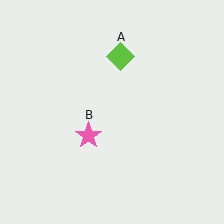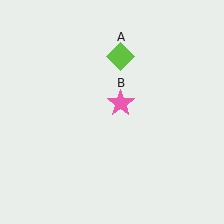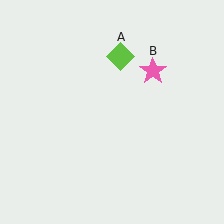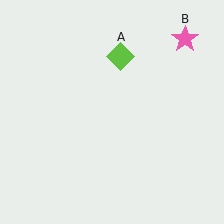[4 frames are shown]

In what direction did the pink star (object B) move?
The pink star (object B) moved up and to the right.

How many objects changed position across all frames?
1 object changed position: pink star (object B).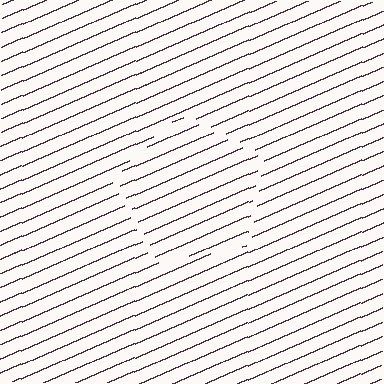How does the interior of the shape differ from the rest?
The interior of the shape contains the same grating, shifted by half a period — the contour is defined by the phase discontinuity where line-ends from the inner and outer gratings abut.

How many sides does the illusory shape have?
5 sides — the line-ends trace a pentagon.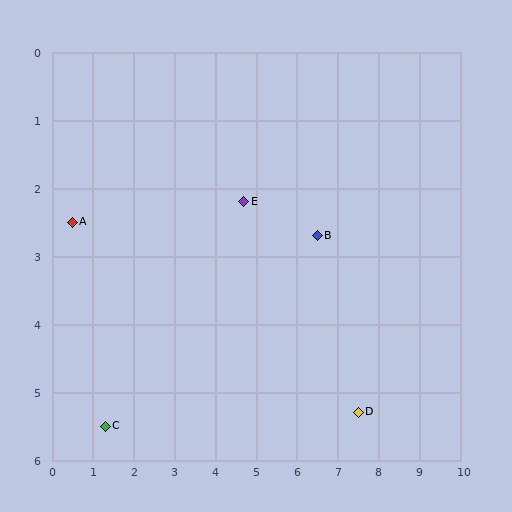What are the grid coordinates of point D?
Point D is at approximately (7.5, 5.3).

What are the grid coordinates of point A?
Point A is at approximately (0.5, 2.5).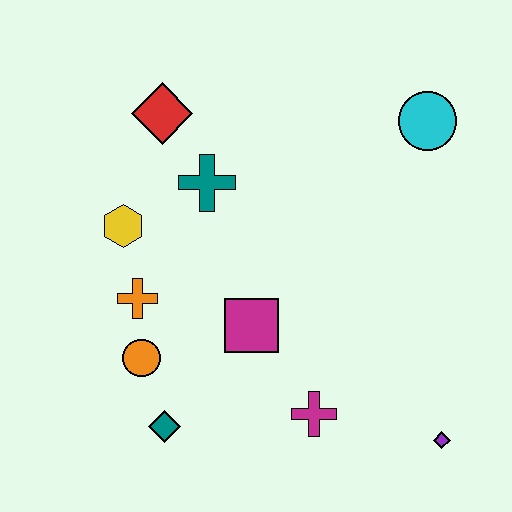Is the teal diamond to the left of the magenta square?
Yes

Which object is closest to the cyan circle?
The teal cross is closest to the cyan circle.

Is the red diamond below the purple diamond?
No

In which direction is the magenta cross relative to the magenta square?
The magenta cross is below the magenta square.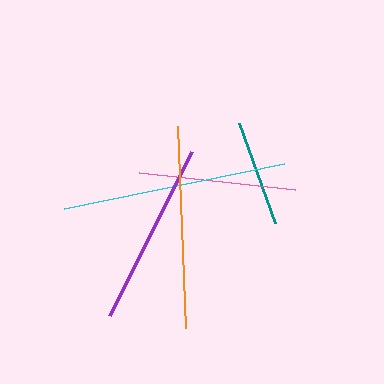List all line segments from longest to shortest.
From longest to shortest: cyan, orange, purple, pink, teal.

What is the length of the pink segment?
The pink segment is approximately 157 pixels long.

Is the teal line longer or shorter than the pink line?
The pink line is longer than the teal line.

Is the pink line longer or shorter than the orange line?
The orange line is longer than the pink line.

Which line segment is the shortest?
The teal line is the shortest at approximately 106 pixels.